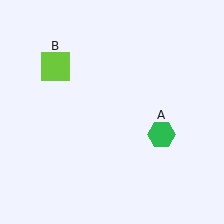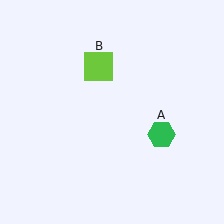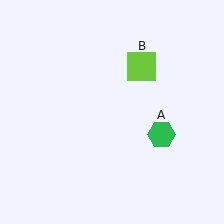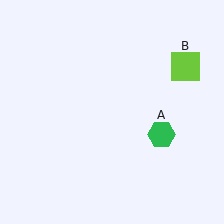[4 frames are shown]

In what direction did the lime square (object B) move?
The lime square (object B) moved right.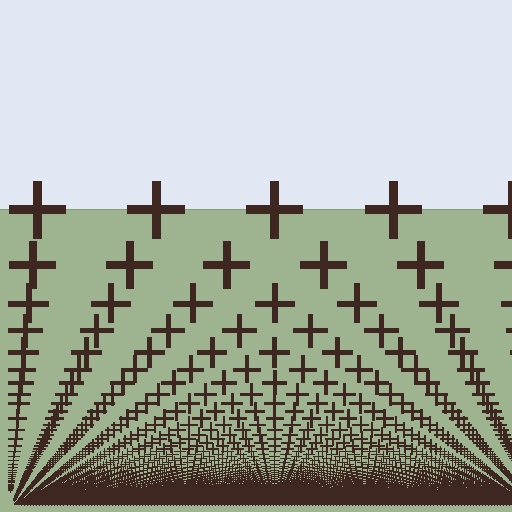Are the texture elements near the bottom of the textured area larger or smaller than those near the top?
Smaller. The gradient is inverted — elements near the bottom are smaller and denser.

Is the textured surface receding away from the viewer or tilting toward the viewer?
The surface appears to tilt toward the viewer. Texture elements get larger and sparser toward the top.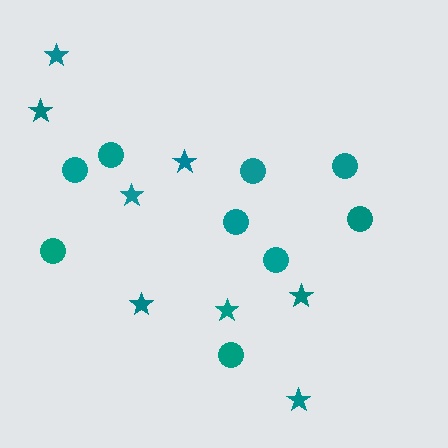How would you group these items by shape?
There are 2 groups: one group of stars (8) and one group of circles (9).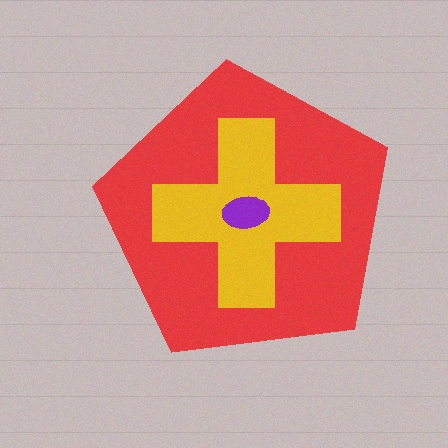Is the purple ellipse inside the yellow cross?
Yes.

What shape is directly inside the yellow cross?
The purple ellipse.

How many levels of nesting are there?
3.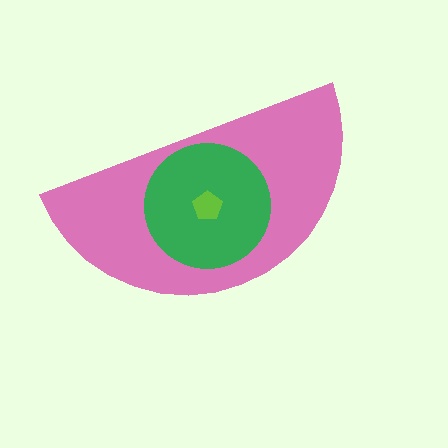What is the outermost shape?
The pink semicircle.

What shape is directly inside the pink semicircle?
The green circle.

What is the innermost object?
The lime pentagon.